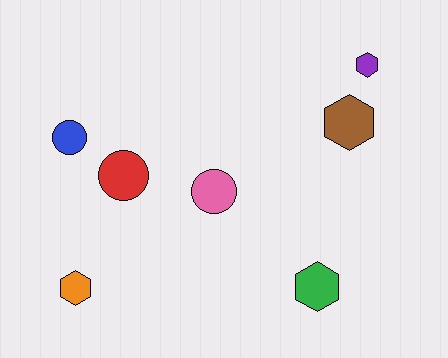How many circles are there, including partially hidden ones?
There are 3 circles.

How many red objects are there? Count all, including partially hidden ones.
There is 1 red object.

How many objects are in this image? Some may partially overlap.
There are 7 objects.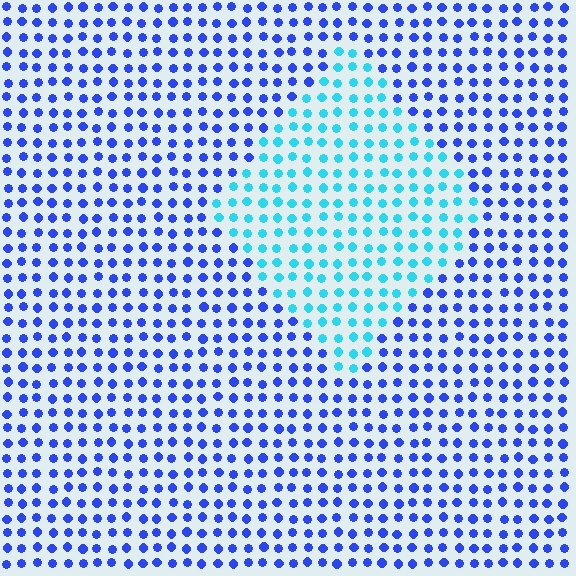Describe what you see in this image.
The image is filled with small blue elements in a uniform arrangement. A diamond-shaped region is visible where the elements are tinted to a slightly different hue, forming a subtle color boundary.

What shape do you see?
I see a diamond.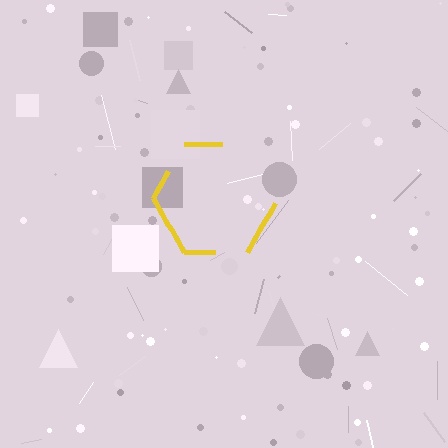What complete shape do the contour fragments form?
The contour fragments form a hexagon.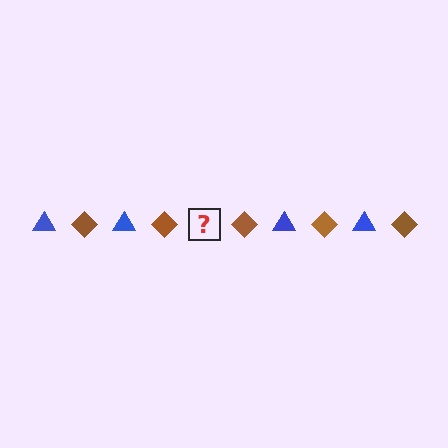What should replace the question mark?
The question mark should be replaced with a blue triangle.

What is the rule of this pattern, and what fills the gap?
The rule is that the pattern alternates between blue triangle and brown diamond. The gap should be filled with a blue triangle.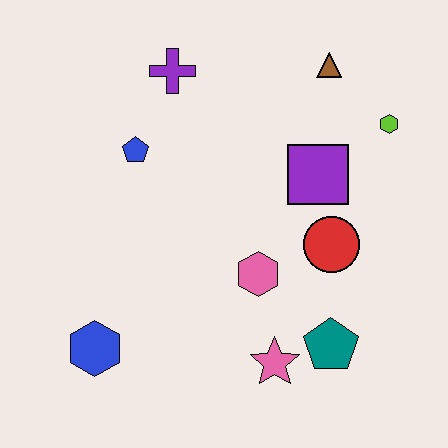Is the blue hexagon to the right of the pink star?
No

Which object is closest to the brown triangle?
The lime hexagon is closest to the brown triangle.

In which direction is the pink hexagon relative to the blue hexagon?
The pink hexagon is to the right of the blue hexagon.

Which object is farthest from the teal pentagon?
The purple cross is farthest from the teal pentagon.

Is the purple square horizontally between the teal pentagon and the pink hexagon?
Yes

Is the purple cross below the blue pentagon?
No